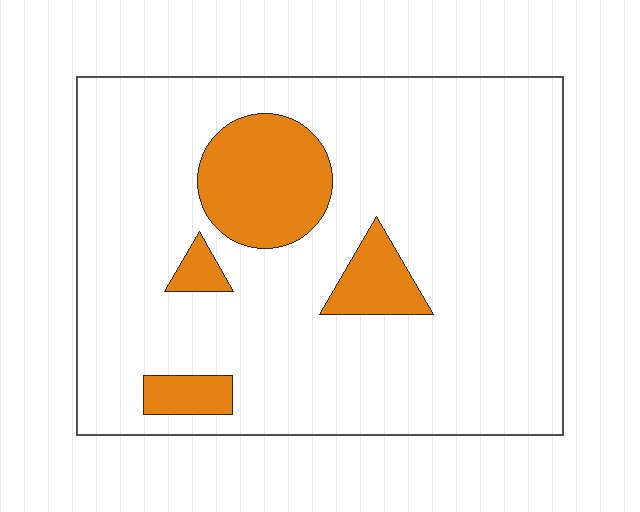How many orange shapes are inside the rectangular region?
4.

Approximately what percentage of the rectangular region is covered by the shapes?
Approximately 15%.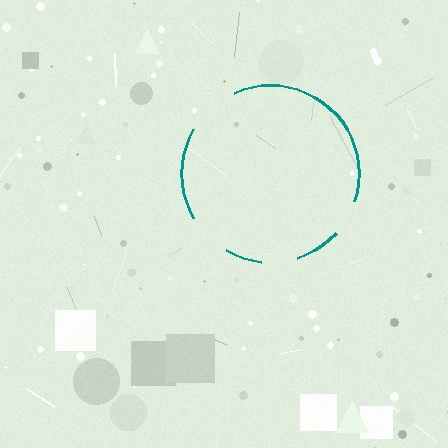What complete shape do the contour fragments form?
The contour fragments form a circle.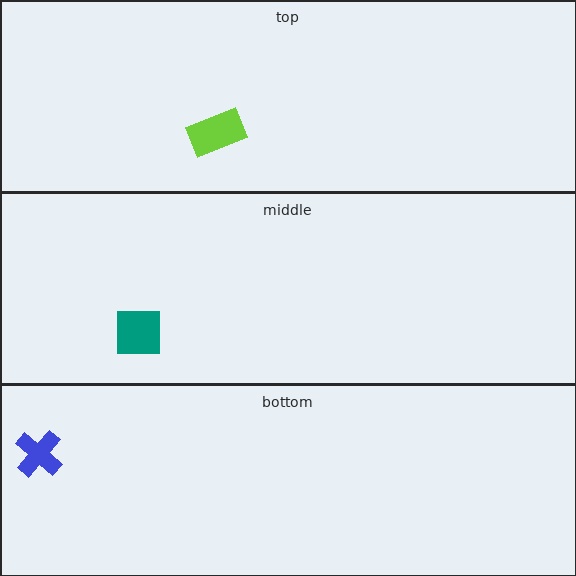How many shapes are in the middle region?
1.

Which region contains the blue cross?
The bottom region.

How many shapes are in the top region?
1.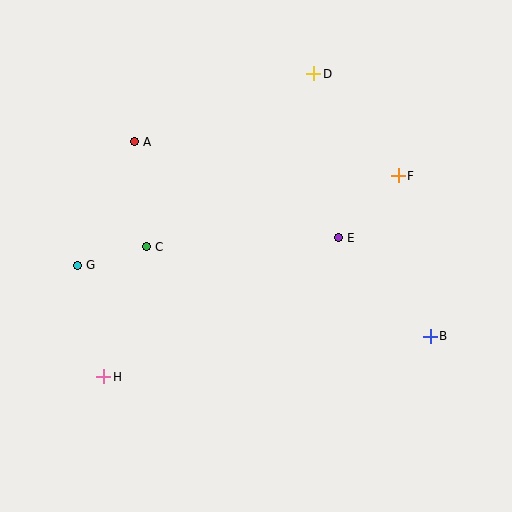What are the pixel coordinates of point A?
Point A is at (134, 142).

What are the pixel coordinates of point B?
Point B is at (430, 336).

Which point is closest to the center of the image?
Point E at (338, 238) is closest to the center.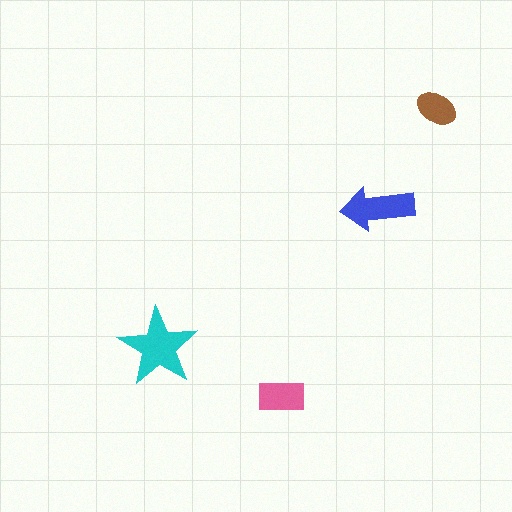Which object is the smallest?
The brown ellipse.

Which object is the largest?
The cyan star.